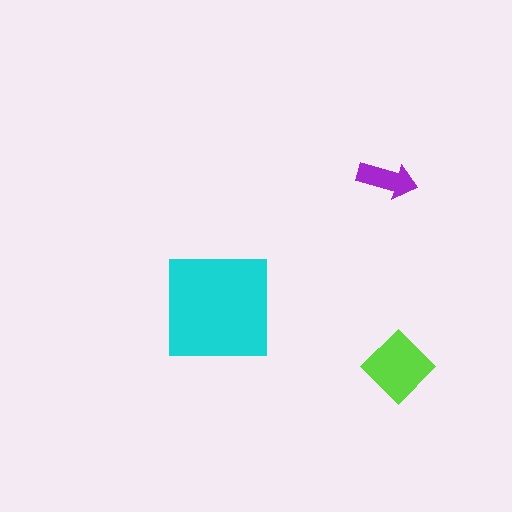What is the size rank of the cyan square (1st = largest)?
1st.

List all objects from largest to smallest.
The cyan square, the lime diamond, the purple arrow.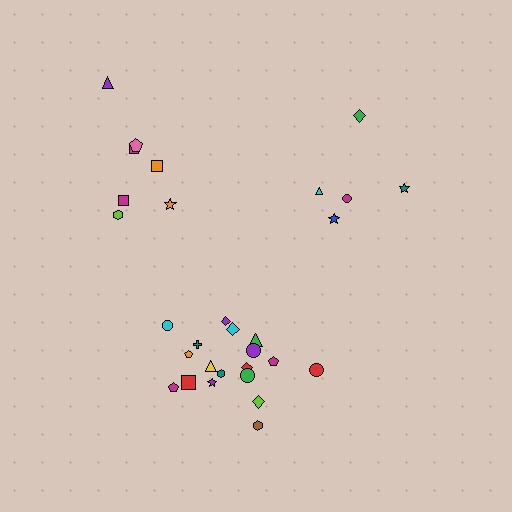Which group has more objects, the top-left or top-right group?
The top-left group.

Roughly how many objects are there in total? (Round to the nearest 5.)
Roughly 30 objects in total.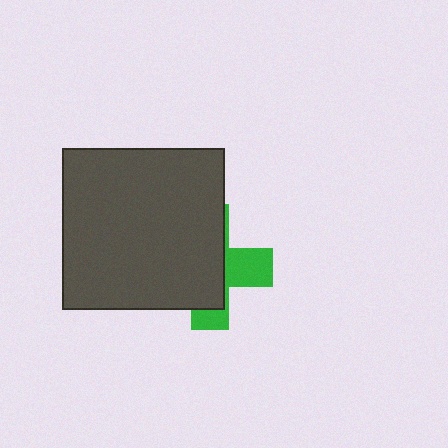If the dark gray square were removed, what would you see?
You would see the complete green cross.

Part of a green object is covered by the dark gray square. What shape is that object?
It is a cross.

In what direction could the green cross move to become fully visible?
The green cross could move right. That would shift it out from behind the dark gray square entirely.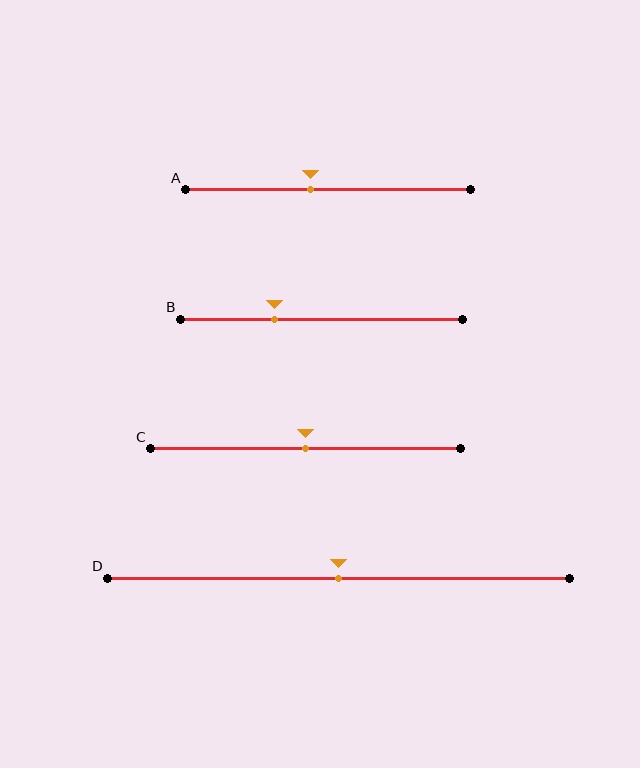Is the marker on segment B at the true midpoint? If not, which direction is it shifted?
No, the marker on segment B is shifted to the left by about 17% of the segment length.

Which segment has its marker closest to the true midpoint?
Segment C has its marker closest to the true midpoint.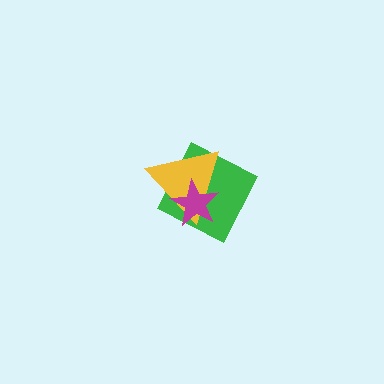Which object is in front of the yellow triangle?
The magenta star is in front of the yellow triangle.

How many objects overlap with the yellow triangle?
2 objects overlap with the yellow triangle.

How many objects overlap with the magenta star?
2 objects overlap with the magenta star.